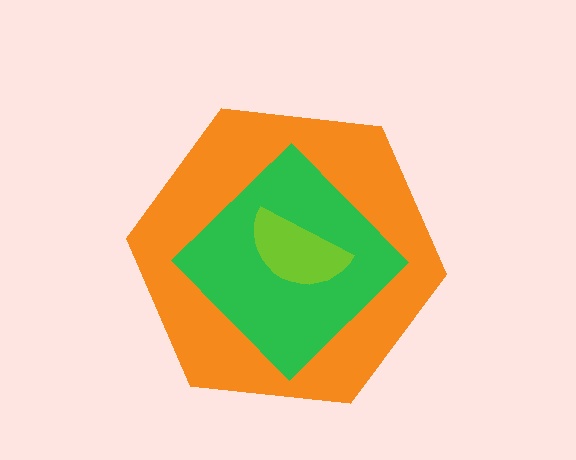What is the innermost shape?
The lime semicircle.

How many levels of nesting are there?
3.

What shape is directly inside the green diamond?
The lime semicircle.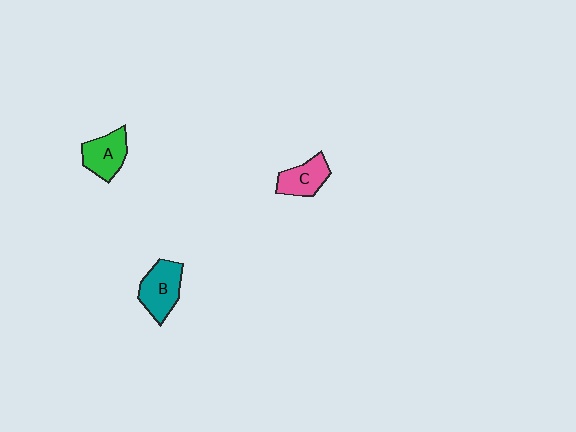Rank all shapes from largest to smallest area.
From largest to smallest: B (teal), A (green), C (pink).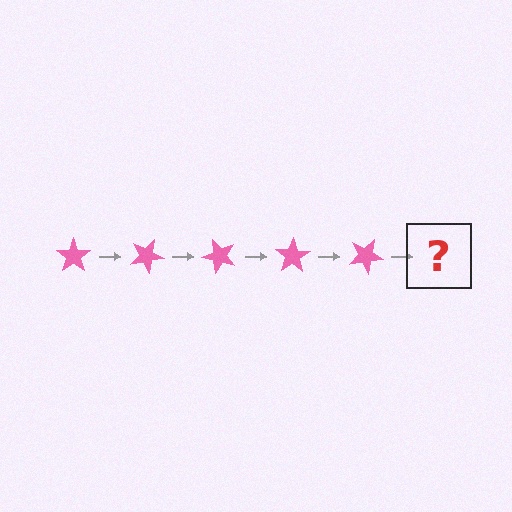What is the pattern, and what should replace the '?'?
The pattern is that the star rotates 25 degrees each step. The '?' should be a pink star rotated 125 degrees.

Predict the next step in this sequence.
The next step is a pink star rotated 125 degrees.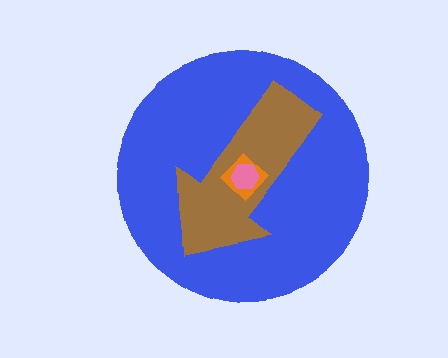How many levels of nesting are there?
4.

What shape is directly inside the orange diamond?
The pink hexagon.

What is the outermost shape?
The blue circle.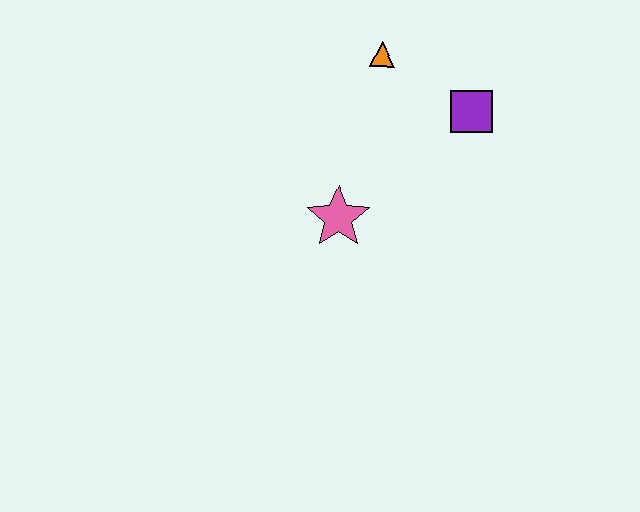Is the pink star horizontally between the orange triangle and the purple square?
No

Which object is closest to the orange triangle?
The purple square is closest to the orange triangle.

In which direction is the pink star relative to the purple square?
The pink star is to the left of the purple square.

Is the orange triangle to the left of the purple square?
Yes